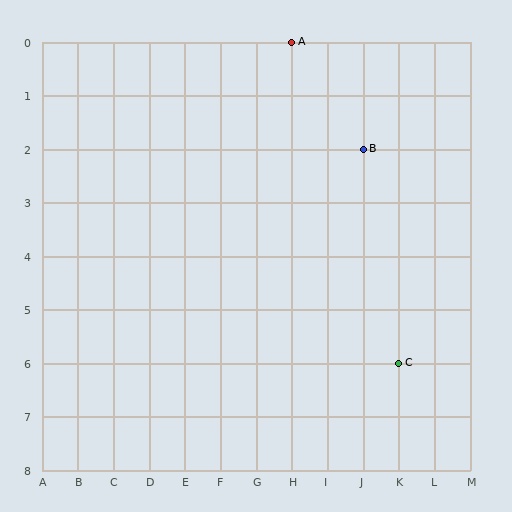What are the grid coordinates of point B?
Point B is at grid coordinates (J, 2).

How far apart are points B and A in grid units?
Points B and A are 2 columns and 2 rows apart (about 2.8 grid units diagonally).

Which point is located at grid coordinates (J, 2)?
Point B is at (J, 2).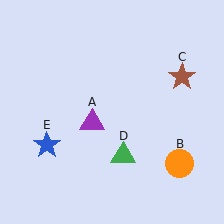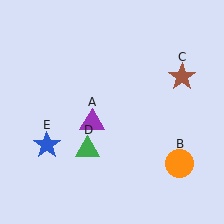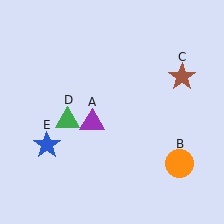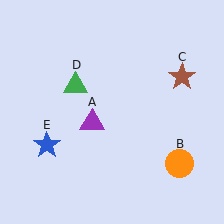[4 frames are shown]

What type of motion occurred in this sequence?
The green triangle (object D) rotated clockwise around the center of the scene.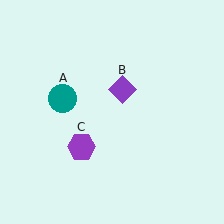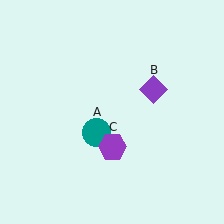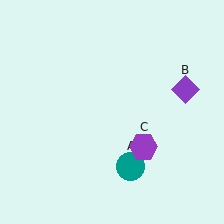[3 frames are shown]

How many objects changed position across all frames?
3 objects changed position: teal circle (object A), purple diamond (object B), purple hexagon (object C).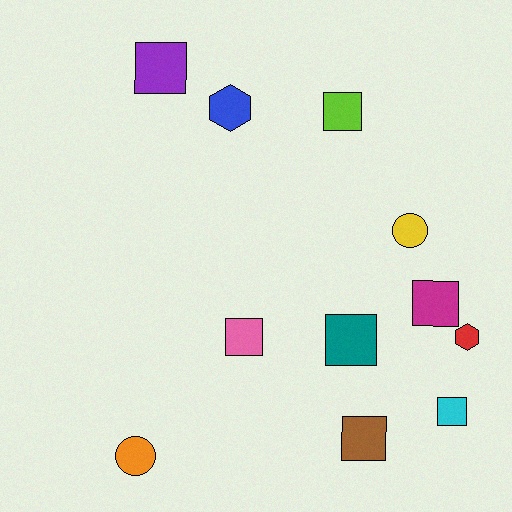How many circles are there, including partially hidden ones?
There are 2 circles.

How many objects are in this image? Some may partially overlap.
There are 11 objects.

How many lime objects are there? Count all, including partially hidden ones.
There is 1 lime object.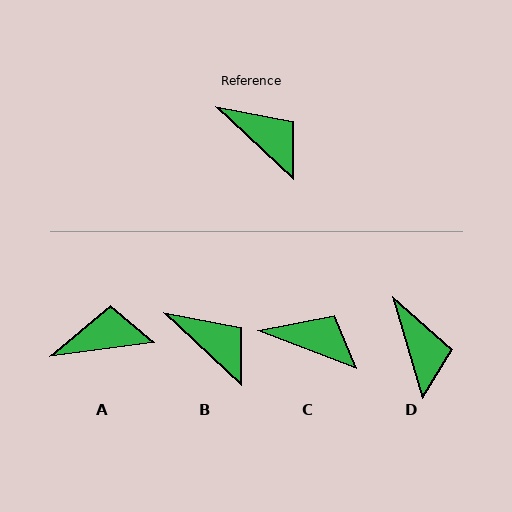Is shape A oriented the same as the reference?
No, it is off by about 51 degrees.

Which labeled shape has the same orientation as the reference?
B.